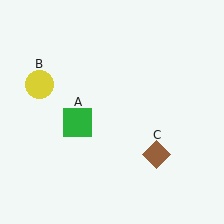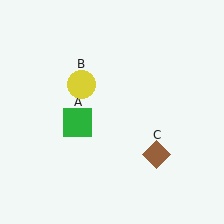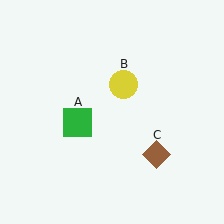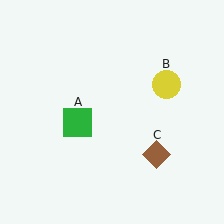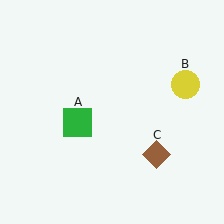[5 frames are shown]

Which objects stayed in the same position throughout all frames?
Green square (object A) and brown diamond (object C) remained stationary.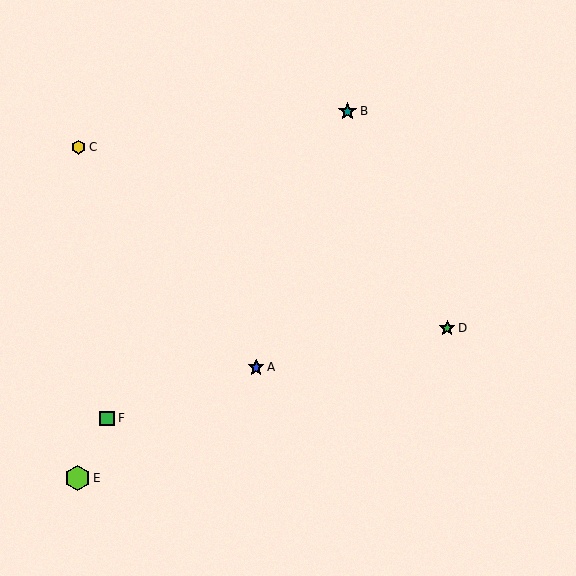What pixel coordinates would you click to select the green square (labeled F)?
Click at (107, 418) to select the green square F.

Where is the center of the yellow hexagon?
The center of the yellow hexagon is at (79, 147).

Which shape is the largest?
The lime hexagon (labeled E) is the largest.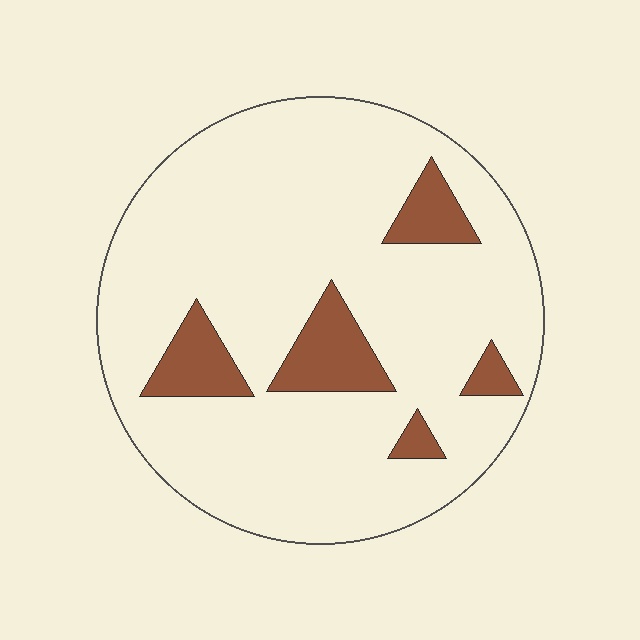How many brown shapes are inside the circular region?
5.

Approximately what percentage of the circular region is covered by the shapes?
Approximately 15%.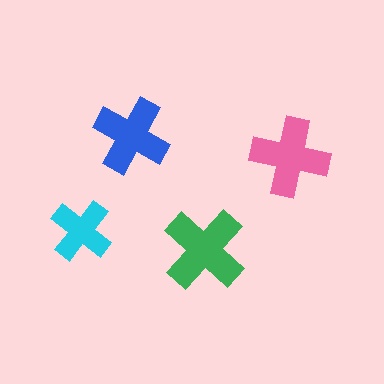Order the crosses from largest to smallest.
the green one, the pink one, the blue one, the cyan one.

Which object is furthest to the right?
The pink cross is rightmost.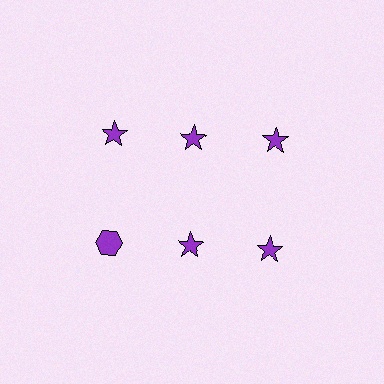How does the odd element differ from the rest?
It has a different shape: hexagon instead of star.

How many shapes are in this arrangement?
There are 6 shapes arranged in a grid pattern.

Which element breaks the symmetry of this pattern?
The purple hexagon in the second row, leftmost column breaks the symmetry. All other shapes are purple stars.